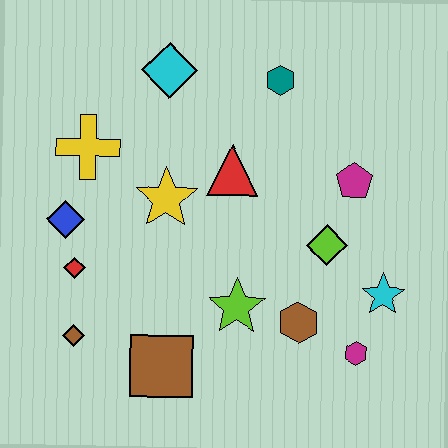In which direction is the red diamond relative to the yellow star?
The red diamond is to the left of the yellow star.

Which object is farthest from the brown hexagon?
The cyan diamond is farthest from the brown hexagon.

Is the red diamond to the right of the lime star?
No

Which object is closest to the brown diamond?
The red diamond is closest to the brown diamond.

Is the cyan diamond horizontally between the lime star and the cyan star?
No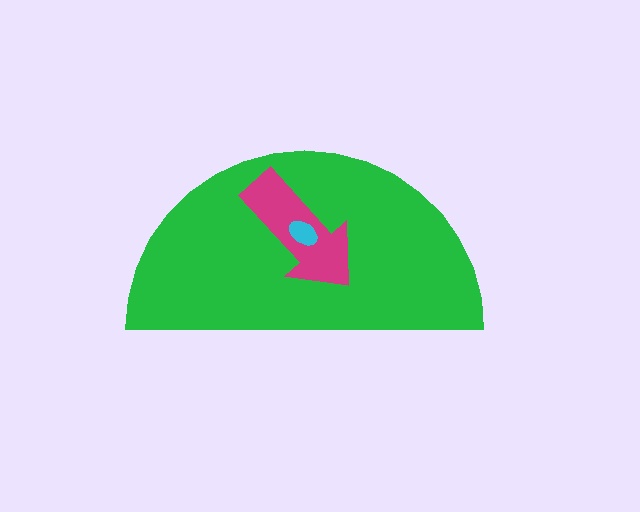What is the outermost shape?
The green semicircle.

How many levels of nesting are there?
3.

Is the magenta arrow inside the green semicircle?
Yes.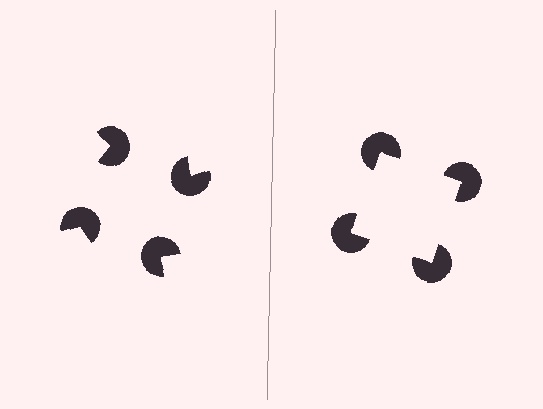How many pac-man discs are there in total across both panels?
8 — 4 on each side.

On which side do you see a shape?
An illusory square appears on the right side. On the left side the wedge cuts are rotated, so no coherent shape forms.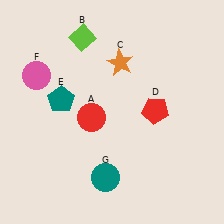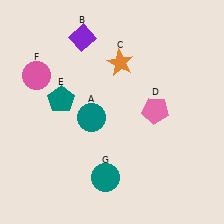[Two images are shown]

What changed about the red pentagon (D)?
In Image 1, D is red. In Image 2, it changed to pink.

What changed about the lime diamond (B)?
In Image 1, B is lime. In Image 2, it changed to purple.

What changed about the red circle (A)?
In Image 1, A is red. In Image 2, it changed to teal.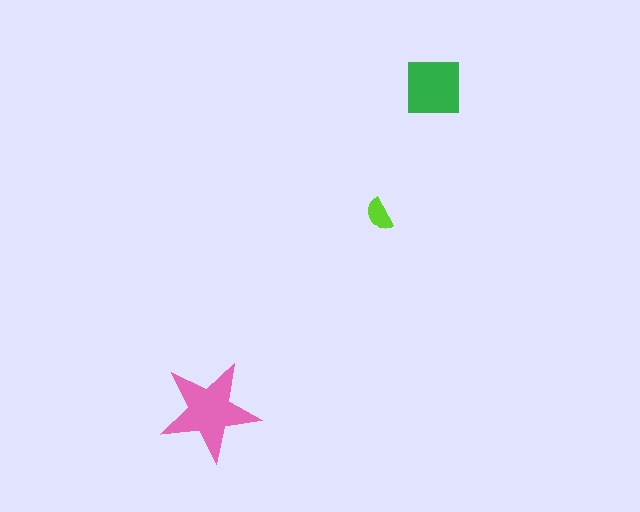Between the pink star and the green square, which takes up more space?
The pink star.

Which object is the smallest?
The lime semicircle.